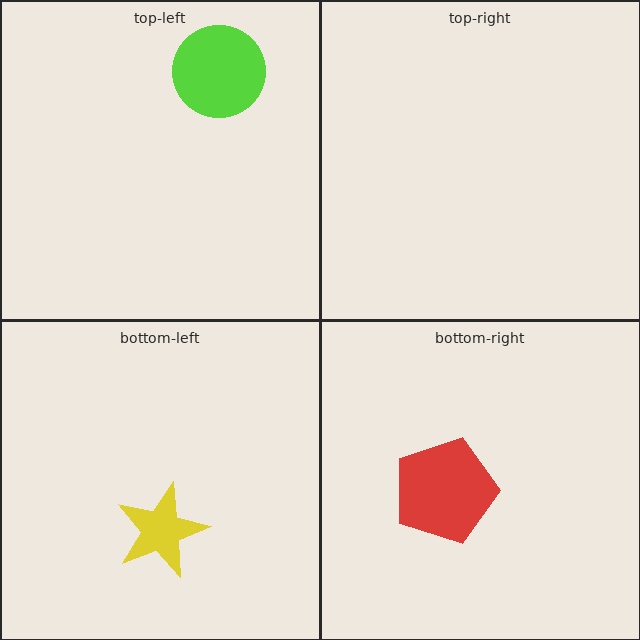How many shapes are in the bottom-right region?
1.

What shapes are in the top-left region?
The lime circle.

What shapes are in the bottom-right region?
The red pentagon.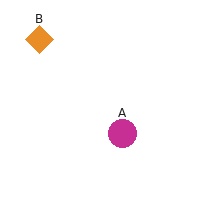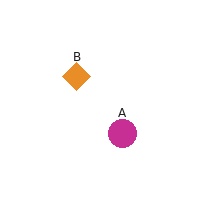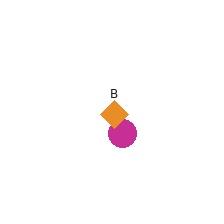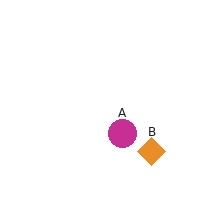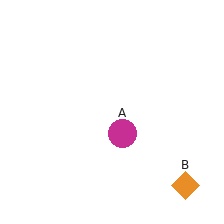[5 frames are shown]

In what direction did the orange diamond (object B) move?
The orange diamond (object B) moved down and to the right.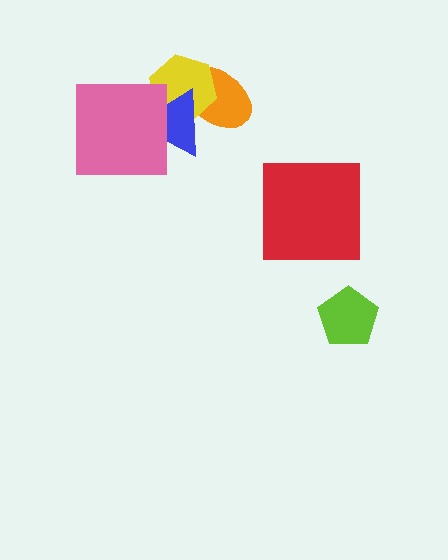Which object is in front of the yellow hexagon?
The blue triangle is in front of the yellow hexagon.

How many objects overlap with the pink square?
1 object overlaps with the pink square.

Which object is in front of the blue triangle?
The pink square is in front of the blue triangle.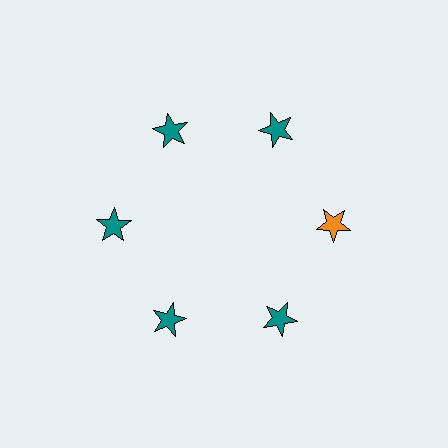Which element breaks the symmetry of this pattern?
The orange star at roughly the 3 o'clock position breaks the symmetry. All other shapes are teal stars.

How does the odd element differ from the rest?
It has a different color: orange instead of teal.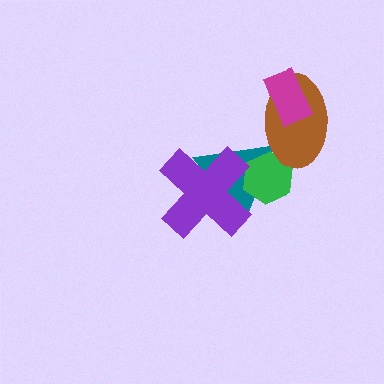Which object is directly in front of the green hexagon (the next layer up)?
The purple cross is directly in front of the green hexagon.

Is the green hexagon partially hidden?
Yes, it is partially covered by another shape.